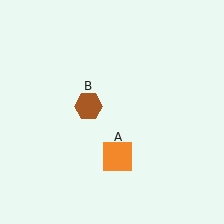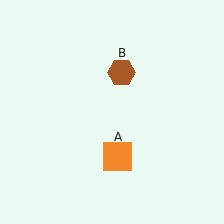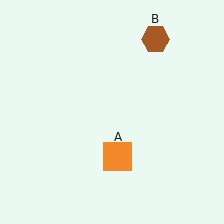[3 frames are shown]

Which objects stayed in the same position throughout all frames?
Orange square (object A) remained stationary.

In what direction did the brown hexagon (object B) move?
The brown hexagon (object B) moved up and to the right.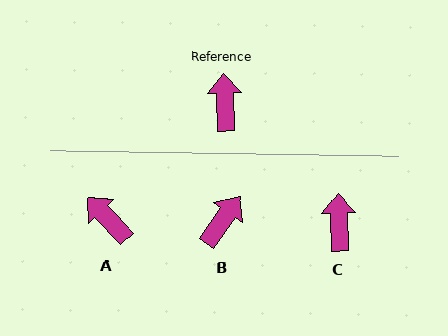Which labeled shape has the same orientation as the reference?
C.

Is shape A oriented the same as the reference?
No, it is off by about 41 degrees.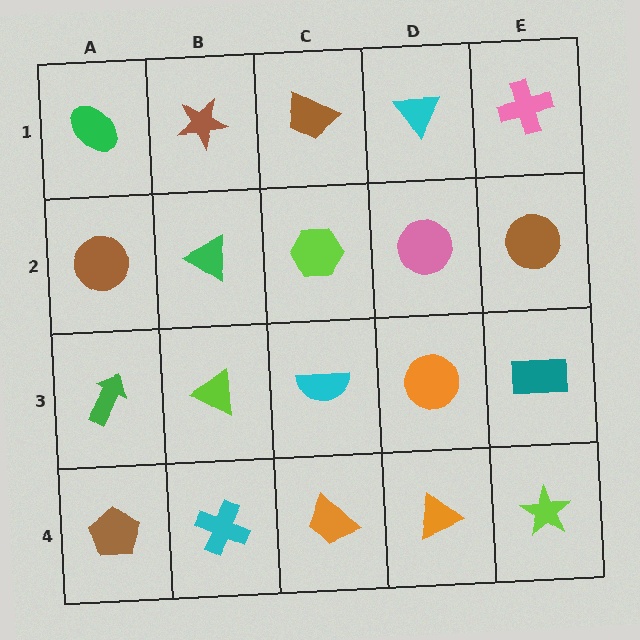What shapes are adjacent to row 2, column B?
A brown star (row 1, column B), a lime triangle (row 3, column B), a brown circle (row 2, column A), a lime hexagon (row 2, column C).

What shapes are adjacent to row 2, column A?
A green ellipse (row 1, column A), a green arrow (row 3, column A), a green triangle (row 2, column B).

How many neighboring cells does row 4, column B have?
3.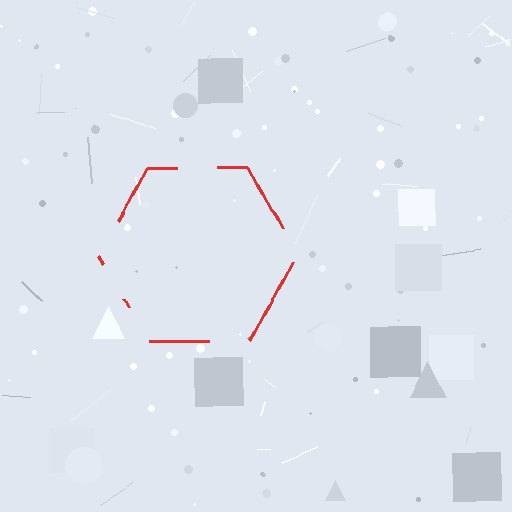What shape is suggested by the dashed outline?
The dashed outline suggests a hexagon.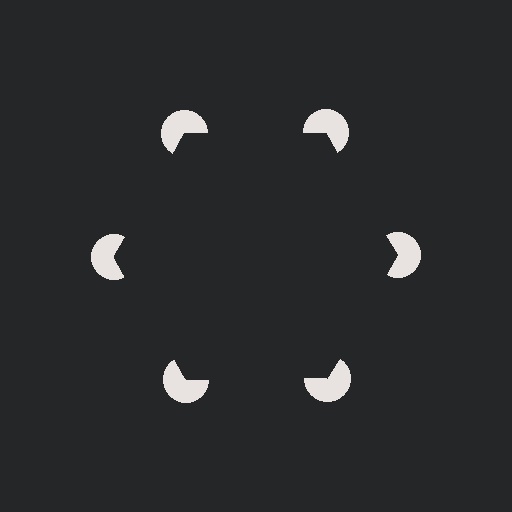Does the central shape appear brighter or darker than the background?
It typically appears slightly darker than the background, even though no actual brightness change is drawn.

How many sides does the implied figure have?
6 sides.